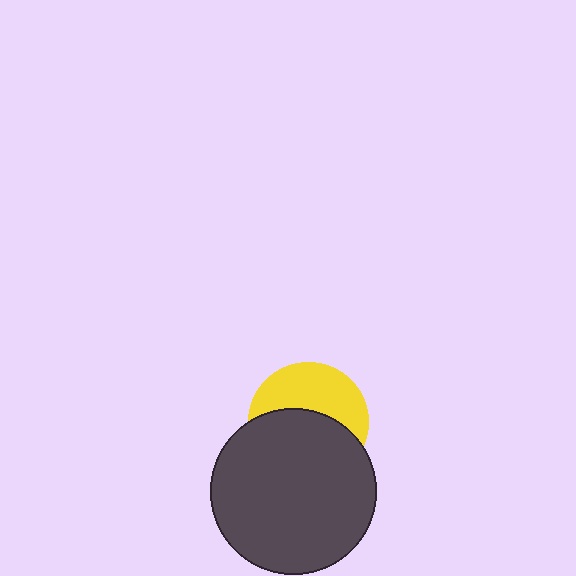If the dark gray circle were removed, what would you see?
You would see the complete yellow circle.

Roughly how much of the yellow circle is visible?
About half of it is visible (roughly 45%).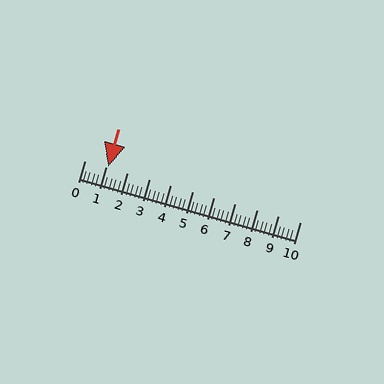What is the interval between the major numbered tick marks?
The major tick marks are spaced 1 units apart.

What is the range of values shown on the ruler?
The ruler shows values from 0 to 10.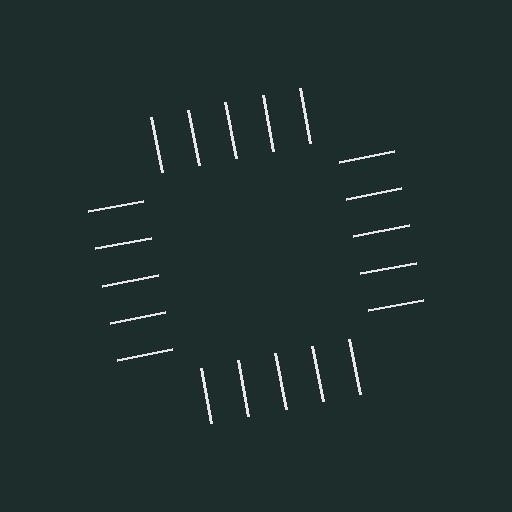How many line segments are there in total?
20 — 5 along each of the 4 edges.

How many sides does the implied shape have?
4 sides — the line-ends trace a square.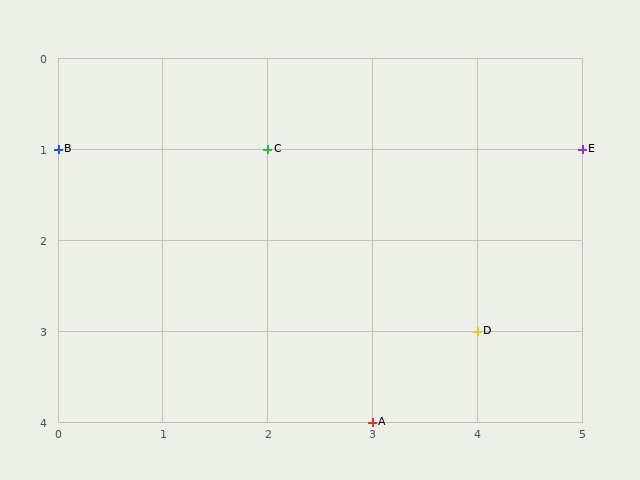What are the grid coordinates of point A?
Point A is at grid coordinates (3, 4).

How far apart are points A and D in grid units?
Points A and D are 1 column and 1 row apart (about 1.4 grid units diagonally).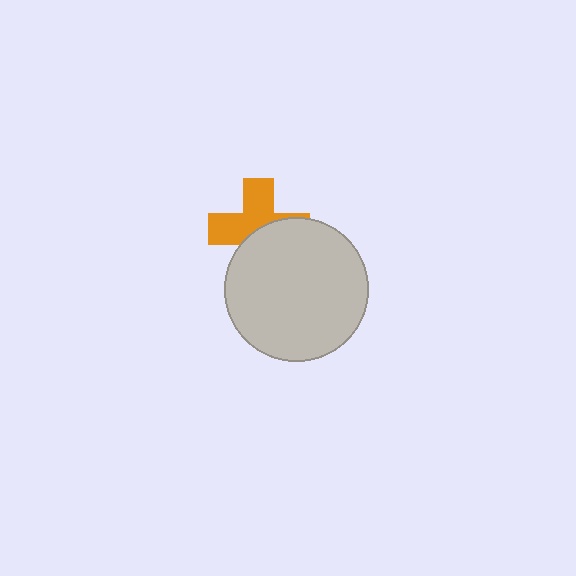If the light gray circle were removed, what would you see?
You would see the complete orange cross.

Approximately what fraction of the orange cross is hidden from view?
Roughly 47% of the orange cross is hidden behind the light gray circle.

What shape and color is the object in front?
The object in front is a light gray circle.